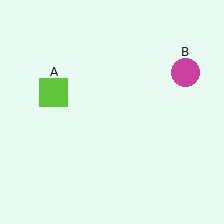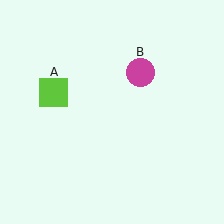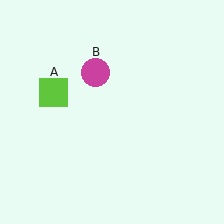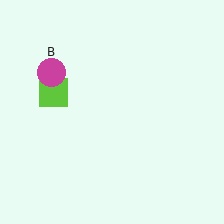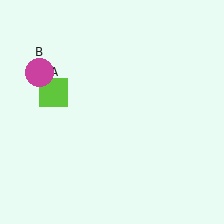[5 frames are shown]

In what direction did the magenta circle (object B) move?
The magenta circle (object B) moved left.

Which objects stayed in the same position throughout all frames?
Lime square (object A) remained stationary.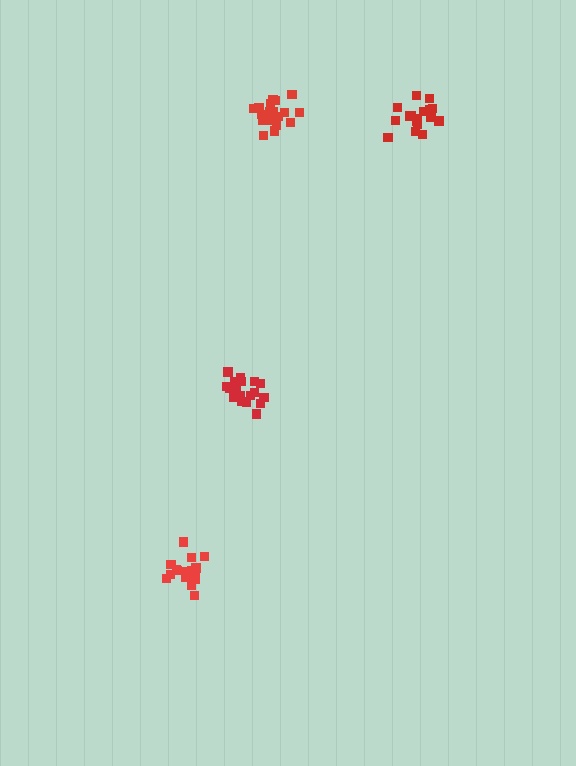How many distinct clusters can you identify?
There are 4 distinct clusters.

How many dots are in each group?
Group 1: 21 dots, Group 2: 21 dots, Group 3: 17 dots, Group 4: 19 dots (78 total).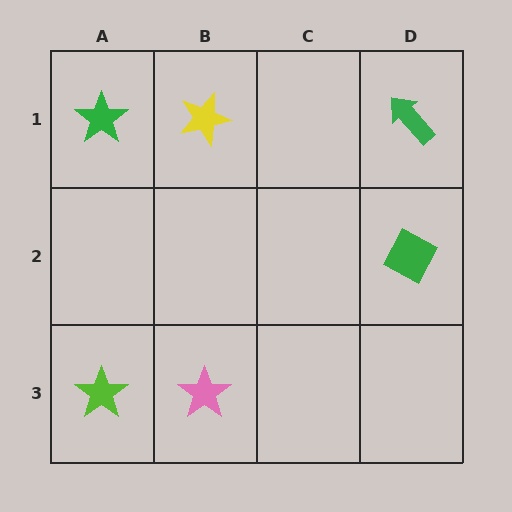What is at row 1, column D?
A green arrow.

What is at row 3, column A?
A lime star.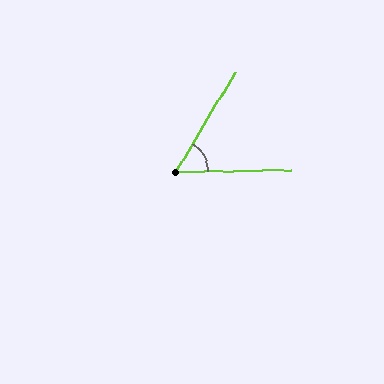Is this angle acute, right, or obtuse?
It is acute.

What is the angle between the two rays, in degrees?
Approximately 58 degrees.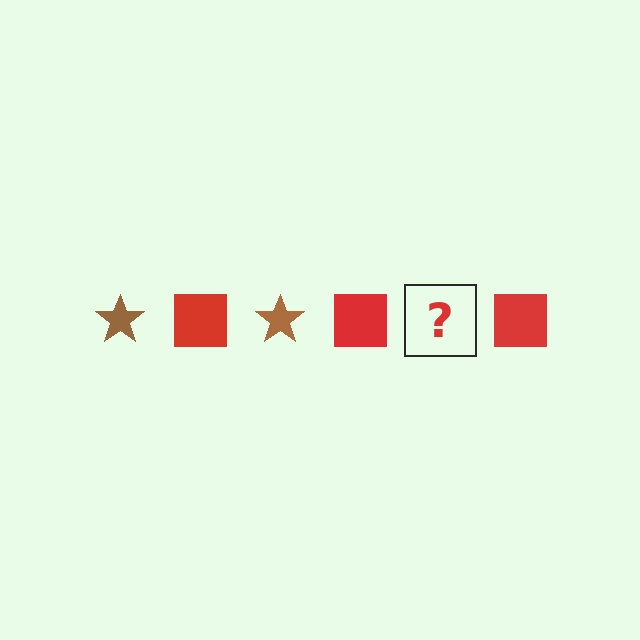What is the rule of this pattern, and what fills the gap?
The rule is that the pattern alternates between brown star and red square. The gap should be filled with a brown star.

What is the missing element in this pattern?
The missing element is a brown star.